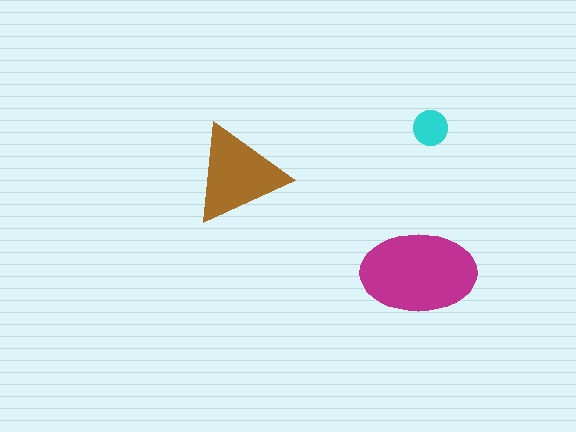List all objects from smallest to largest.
The cyan circle, the brown triangle, the magenta ellipse.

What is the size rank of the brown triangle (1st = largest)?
2nd.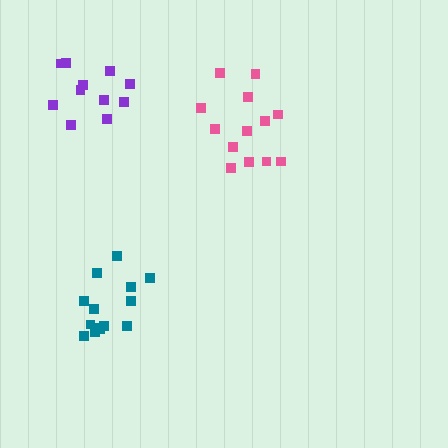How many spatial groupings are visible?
There are 3 spatial groupings.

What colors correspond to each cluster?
The clusters are colored: pink, purple, teal.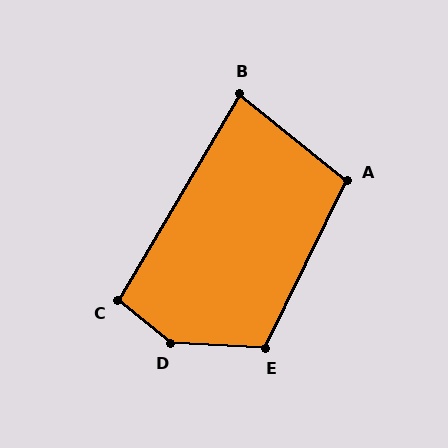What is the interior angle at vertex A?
Approximately 103 degrees (obtuse).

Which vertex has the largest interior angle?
D, at approximately 144 degrees.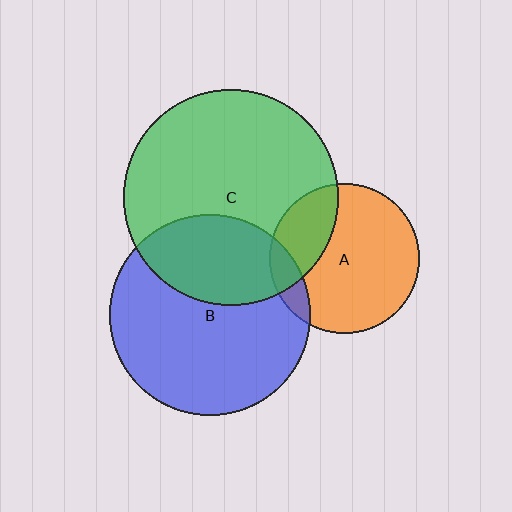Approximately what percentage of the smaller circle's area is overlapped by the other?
Approximately 35%.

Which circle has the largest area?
Circle C (green).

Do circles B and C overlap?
Yes.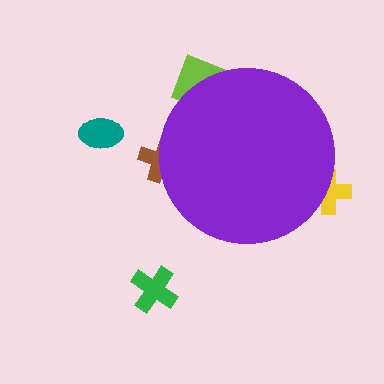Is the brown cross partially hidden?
Yes, the brown cross is partially hidden behind the purple circle.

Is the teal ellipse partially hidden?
No, the teal ellipse is fully visible.